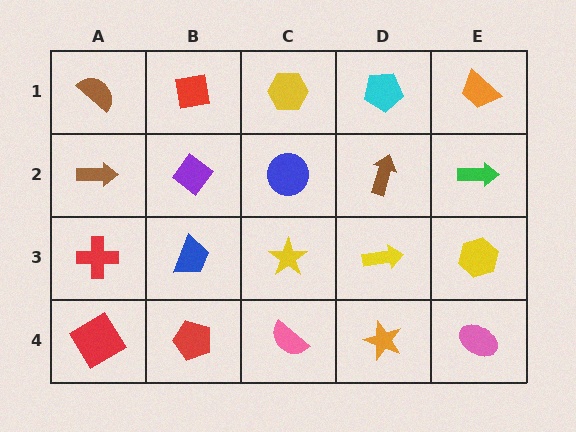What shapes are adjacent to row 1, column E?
A green arrow (row 2, column E), a cyan pentagon (row 1, column D).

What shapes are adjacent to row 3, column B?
A purple diamond (row 2, column B), a red pentagon (row 4, column B), a red cross (row 3, column A), a yellow star (row 3, column C).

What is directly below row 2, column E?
A yellow hexagon.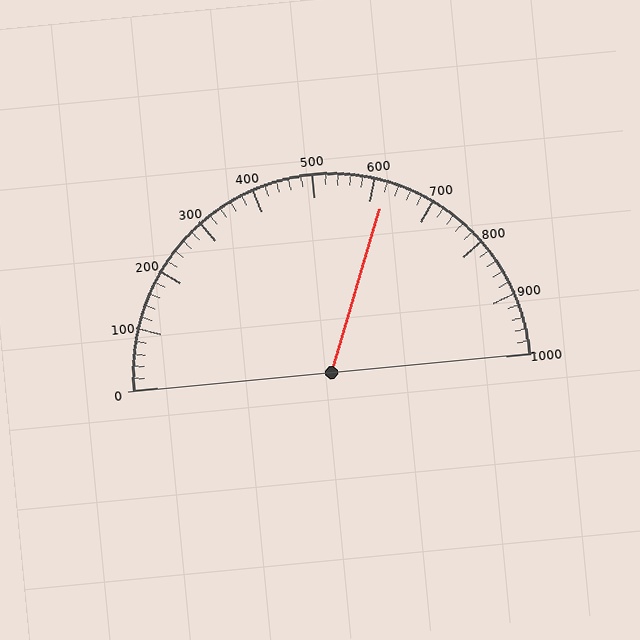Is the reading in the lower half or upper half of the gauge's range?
The reading is in the upper half of the range (0 to 1000).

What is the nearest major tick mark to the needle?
The nearest major tick mark is 600.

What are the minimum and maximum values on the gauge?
The gauge ranges from 0 to 1000.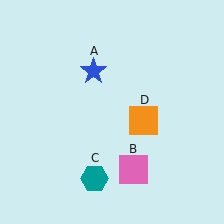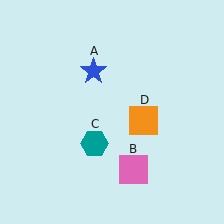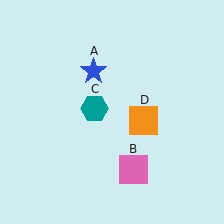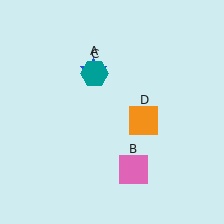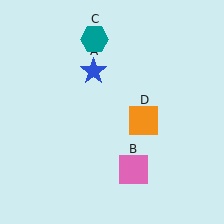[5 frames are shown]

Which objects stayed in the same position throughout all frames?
Blue star (object A) and pink square (object B) and orange square (object D) remained stationary.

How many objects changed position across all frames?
1 object changed position: teal hexagon (object C).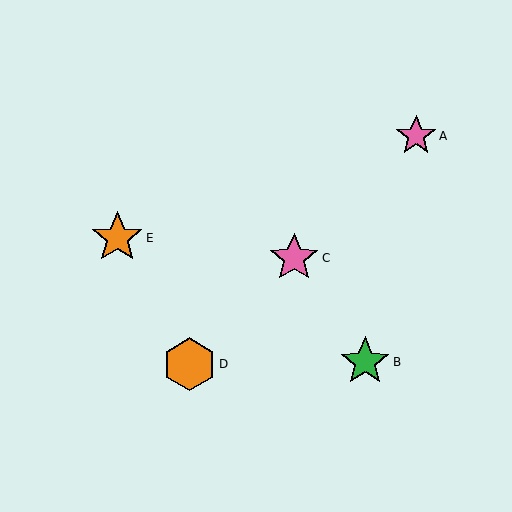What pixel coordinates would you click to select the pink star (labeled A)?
Click at (416, 136) to select the pink star A.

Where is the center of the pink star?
The center of the pink star is at (416, 136).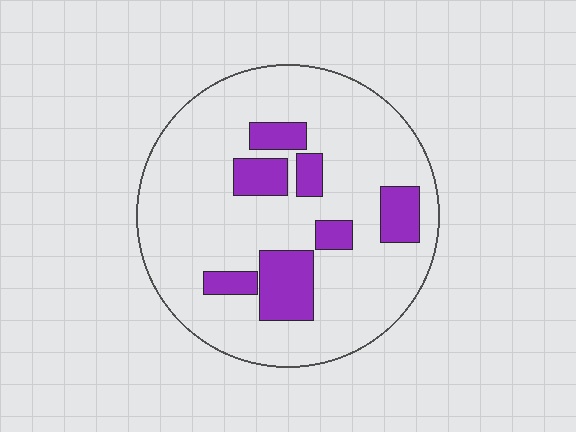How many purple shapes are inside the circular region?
7.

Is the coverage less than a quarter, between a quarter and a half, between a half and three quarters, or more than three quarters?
Less than a quarter.